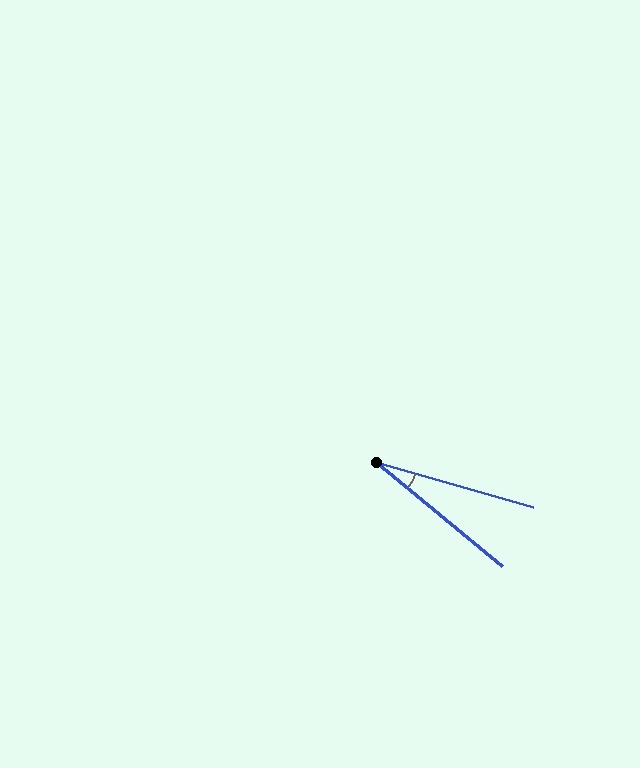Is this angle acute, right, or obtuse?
It is acute.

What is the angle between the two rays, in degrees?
Approximately 24 degrees.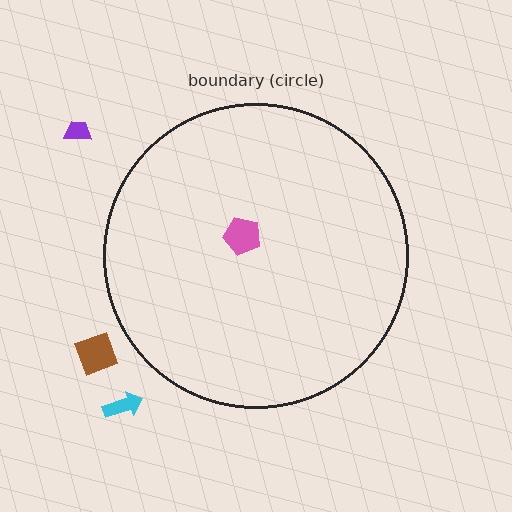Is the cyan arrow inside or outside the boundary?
Outside.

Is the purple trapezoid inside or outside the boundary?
Outside.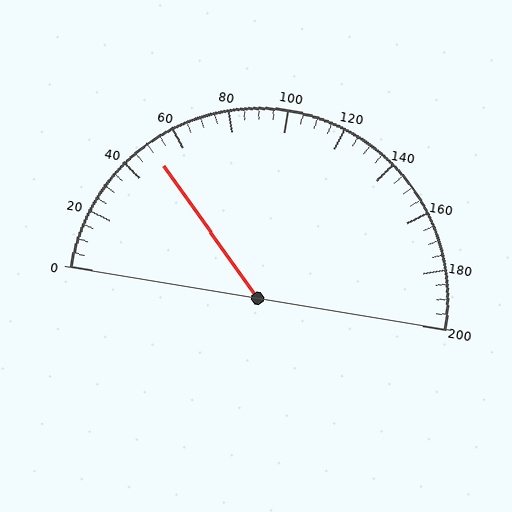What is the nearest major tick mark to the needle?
The nearest major tick mark is 40.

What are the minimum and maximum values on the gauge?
The gauge ranges from 0 to 200.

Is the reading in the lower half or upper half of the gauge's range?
The reading is in the lower half of the range (0 to 200).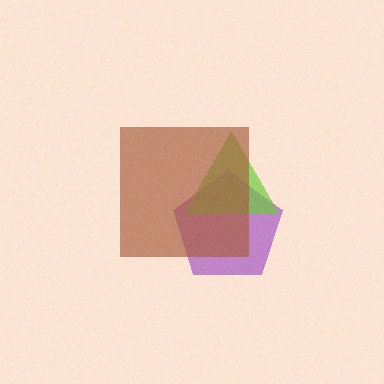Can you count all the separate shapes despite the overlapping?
Yes, there are 3 separate shapes.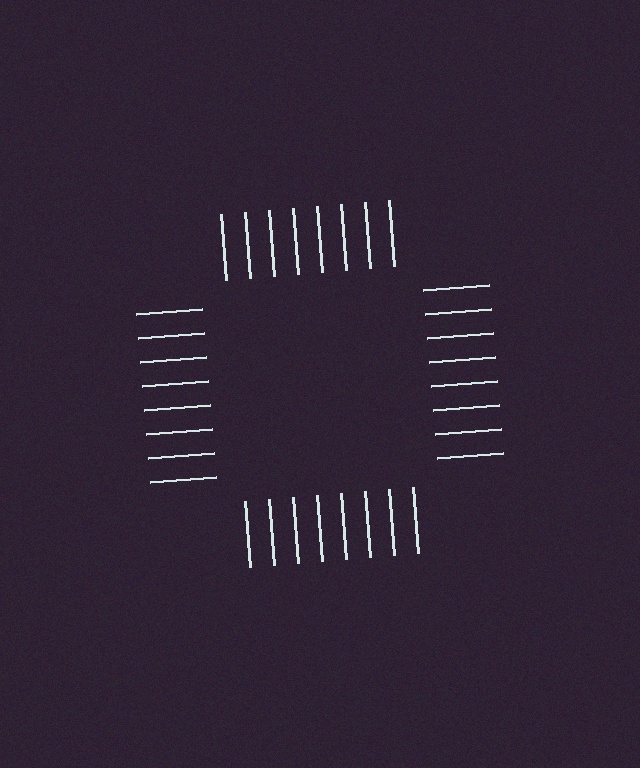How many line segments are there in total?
32 — 8 along each of the 4 edges.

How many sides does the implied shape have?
4 sides — the line-ends trace a square.